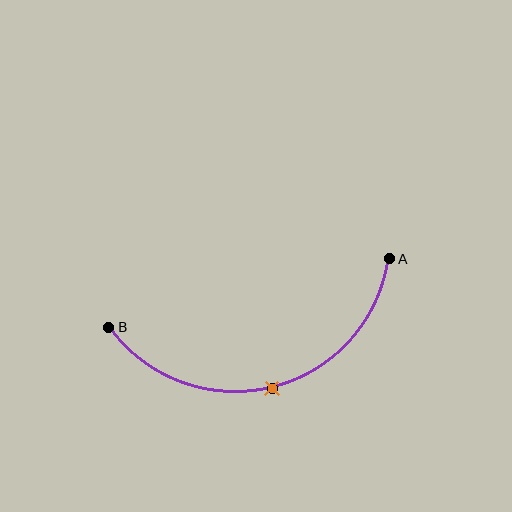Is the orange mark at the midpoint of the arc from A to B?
Yes. The orange mark lies on the arc at equal arc-length from both A and B — it is the arc midpoint.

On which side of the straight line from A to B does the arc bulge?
The arc bulges below the straight line connecting A and B.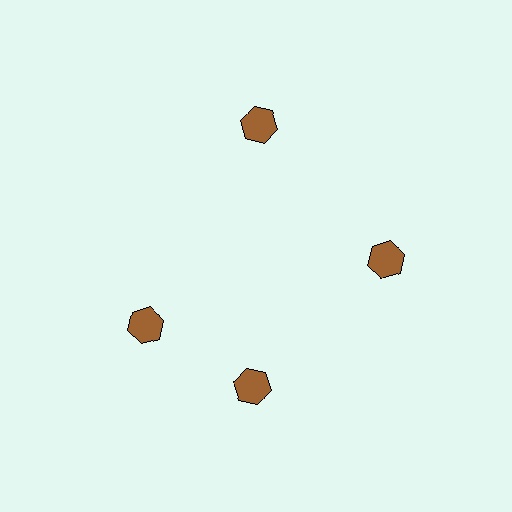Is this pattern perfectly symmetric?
No. The 4 brown hexagons are arranged in a ring, but one element near the 9 o'clock position is rotated out of alignment along the ring, breaking the 4-fold rotational symmetry.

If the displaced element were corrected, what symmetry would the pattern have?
It would have 4-fold rotational symmetry — the pattern would map onto itself every 90 degrees.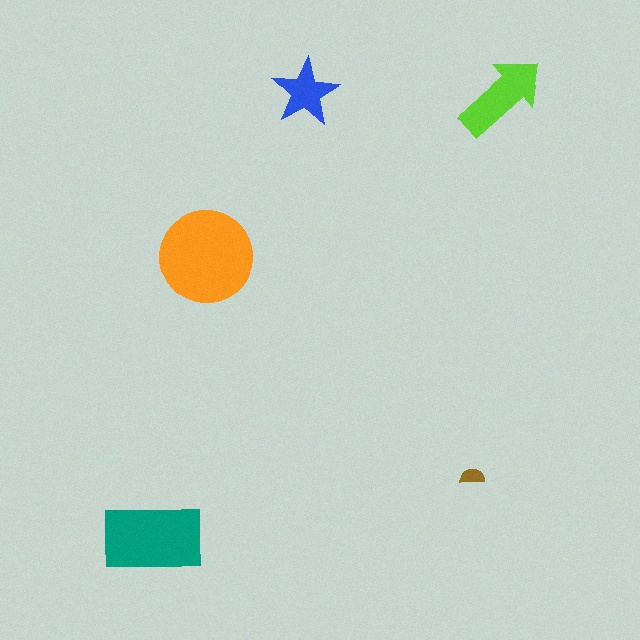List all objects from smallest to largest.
The brown semicircle, the blue star, the lime arrow, the teal rectangle, the orange circle.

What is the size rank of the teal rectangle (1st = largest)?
2nd.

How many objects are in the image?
There are 5 objects in the image.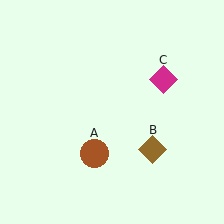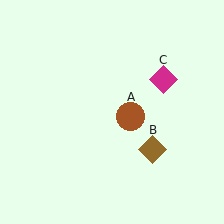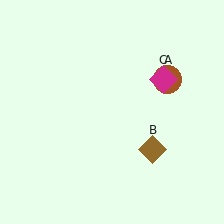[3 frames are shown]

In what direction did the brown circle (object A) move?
The brown circle (object A) moved up and to the right.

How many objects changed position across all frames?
1 object changed position: brown circle (object A).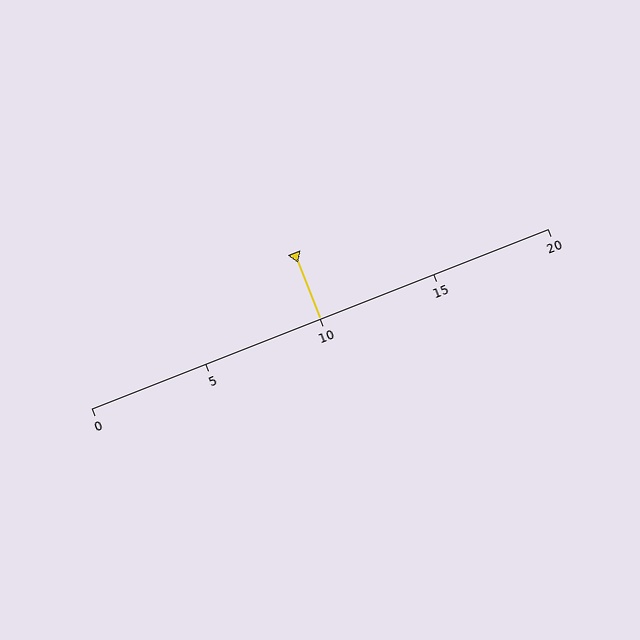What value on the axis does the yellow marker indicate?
The marker indicates approximately 10.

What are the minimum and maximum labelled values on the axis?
The axis runs from 0 to 20.